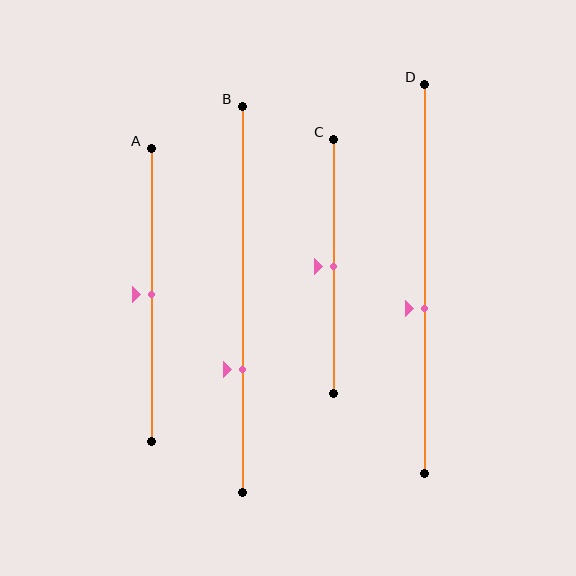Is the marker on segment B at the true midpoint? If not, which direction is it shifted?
No, the marker on segment B is shifted downward by about 18% of the segment length.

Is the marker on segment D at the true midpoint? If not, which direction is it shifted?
No, the marker on segment D is shifted downward by about 8% of the segment length.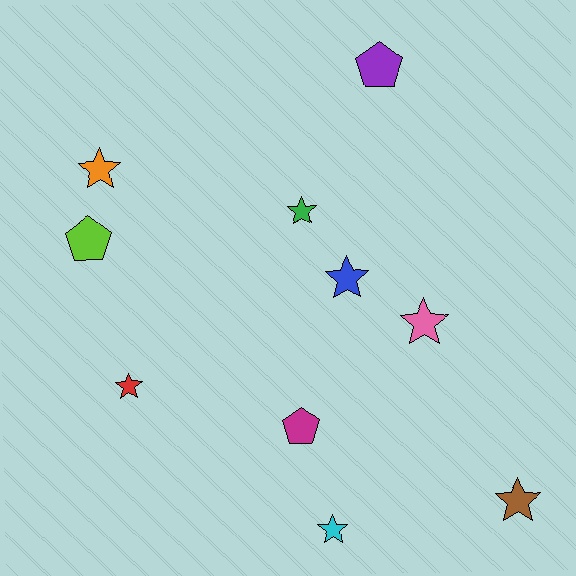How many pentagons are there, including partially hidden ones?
There are 3 pentagons.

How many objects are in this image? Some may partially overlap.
There are 10 objects.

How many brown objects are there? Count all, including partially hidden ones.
There is 1 brown object.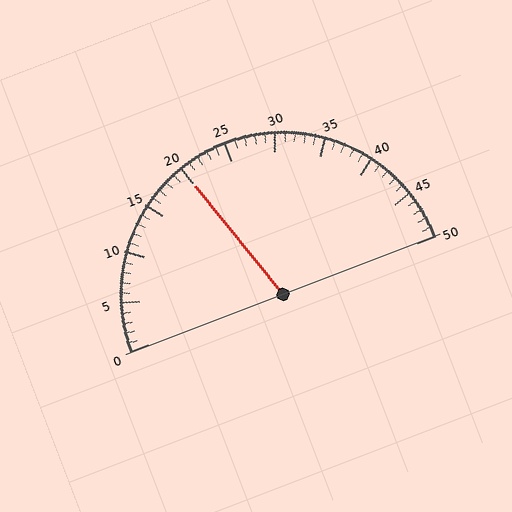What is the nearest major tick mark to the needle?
The nearest major tick mark is 20.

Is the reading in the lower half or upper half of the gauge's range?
The reading is in the lower half of the range (0 to 50).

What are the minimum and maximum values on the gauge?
The gauge ranges from 0 to 50.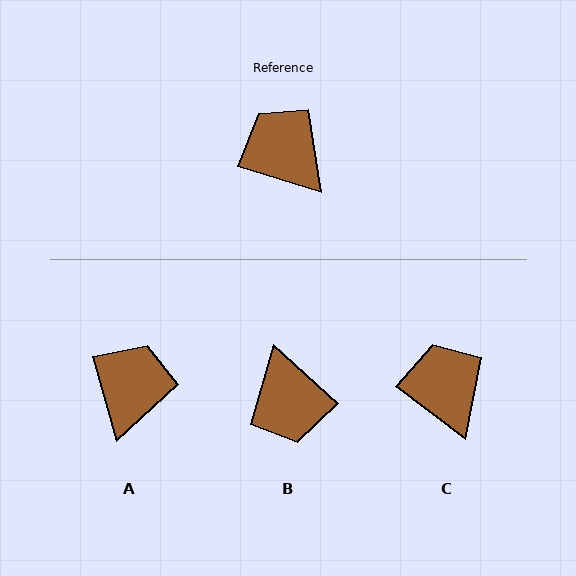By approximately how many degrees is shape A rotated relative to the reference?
Approximately 57 degrees clockwise.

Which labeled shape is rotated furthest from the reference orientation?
B, about 155 degrees away.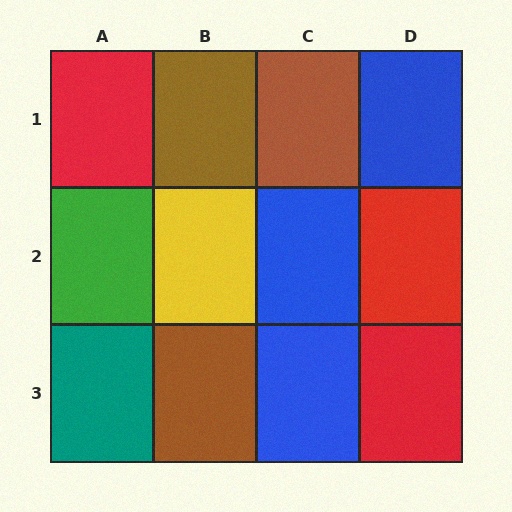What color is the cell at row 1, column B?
Brown.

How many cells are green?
1 cell is green.